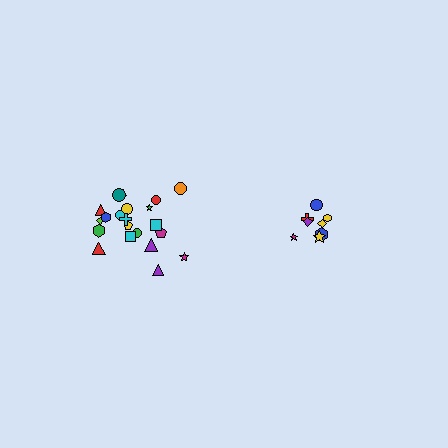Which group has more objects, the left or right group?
The left group.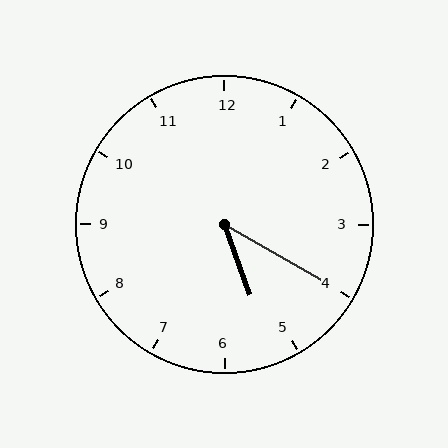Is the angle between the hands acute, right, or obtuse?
It is acute.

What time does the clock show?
5:20.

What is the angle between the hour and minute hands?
Approximately 40 degrees.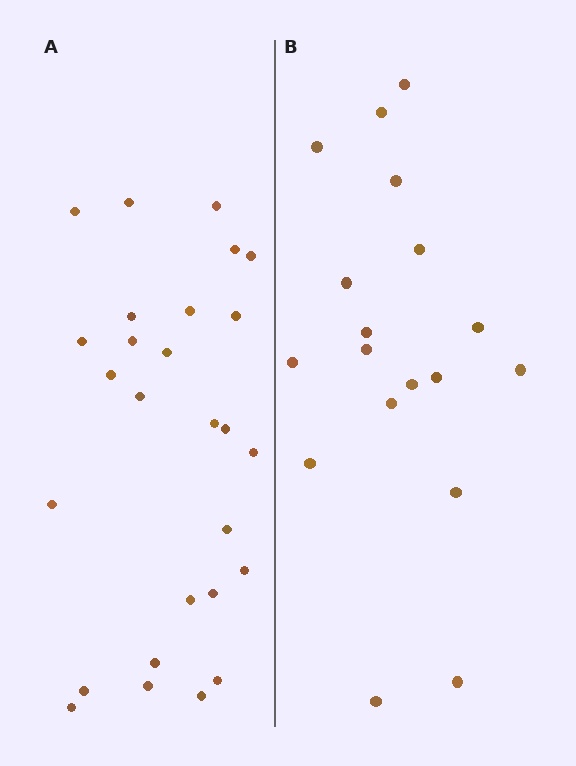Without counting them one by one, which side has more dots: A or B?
Region A (the left region) has more dots.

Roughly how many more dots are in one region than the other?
Region A has roughly 8 or so more dots than region B.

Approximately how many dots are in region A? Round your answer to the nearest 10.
About 30 dots. (The exact count is 27, which rounds to 30.)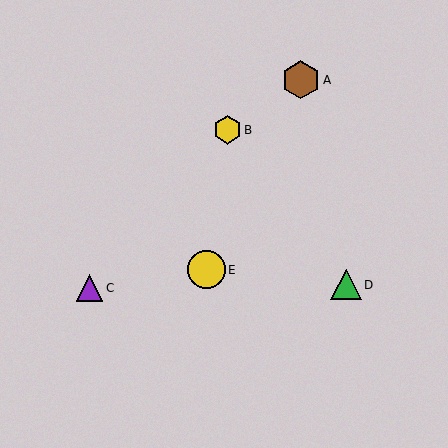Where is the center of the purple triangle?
The center of the purple triangle is at (90, 288).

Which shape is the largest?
The yellow circle (labeled E) is the largest.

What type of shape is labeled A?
Shape A is a brown hexagon.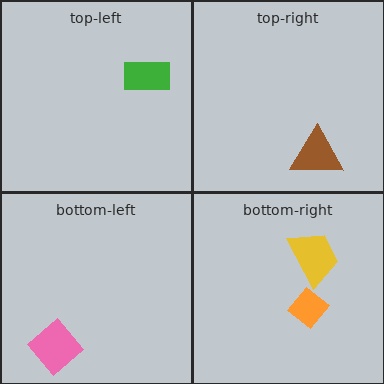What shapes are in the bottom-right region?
The yellow trapezoid, the orange diamond.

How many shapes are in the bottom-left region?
1.